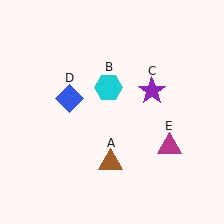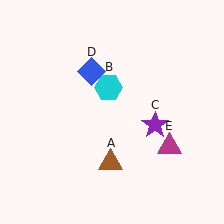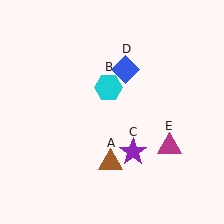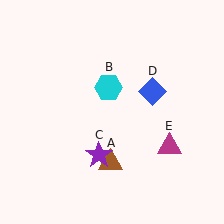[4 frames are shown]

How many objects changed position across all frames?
2 objects changed position: purple star (object C), blue diamond (object D).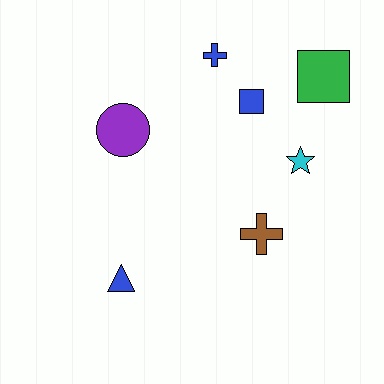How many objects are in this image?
There are 7 objects.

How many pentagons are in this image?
There are no pentagons.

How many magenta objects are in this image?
There are no magenta objects.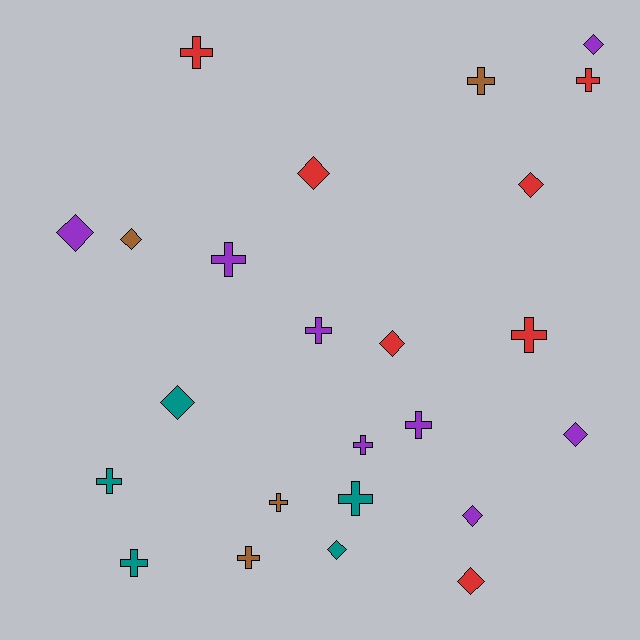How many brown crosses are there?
There are 3 brown crosses.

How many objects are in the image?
There are 24 objects.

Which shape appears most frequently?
Cross, with 13 objects.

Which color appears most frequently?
Purple, with 8 objects.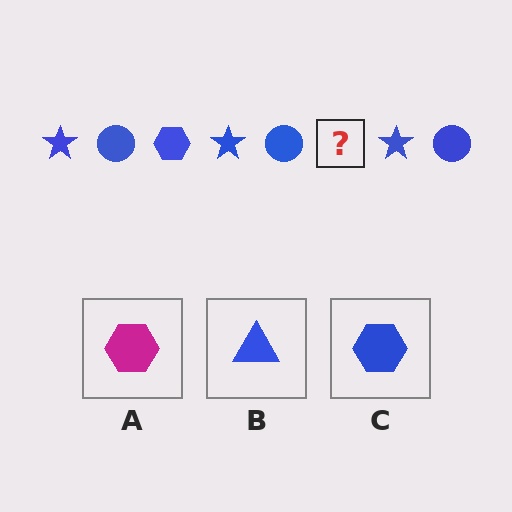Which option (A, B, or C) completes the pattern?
C.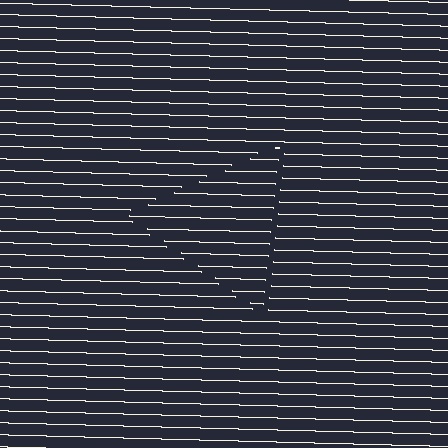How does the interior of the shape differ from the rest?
The interior of the shape contains the same grating, shifted by half a period — the contour is defined by the phase discontinuity where line-ends from the inner and outer gratings abut.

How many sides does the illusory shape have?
3 sides — the line-ends trace a triangle.